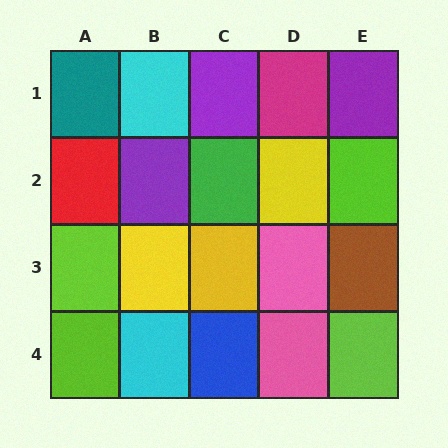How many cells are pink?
2 cells are pink.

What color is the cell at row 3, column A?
Lime.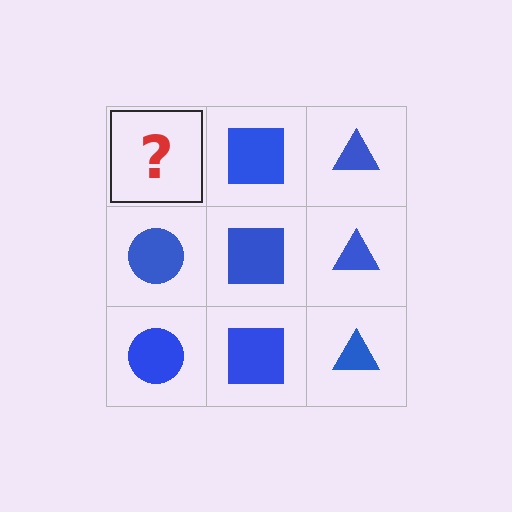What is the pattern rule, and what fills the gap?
The rule is that each column has a consistent shape. The gap should be filled with a blue circle.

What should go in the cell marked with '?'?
The missing cell should contain a blue circle.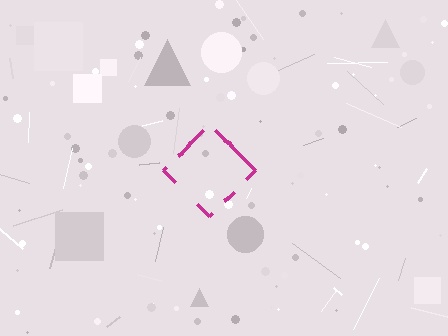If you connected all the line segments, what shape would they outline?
They would outline a diamond.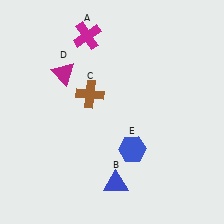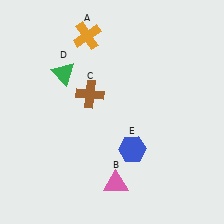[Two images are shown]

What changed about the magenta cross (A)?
In Image 1, A is magenta. In Image 2, it changed to orange.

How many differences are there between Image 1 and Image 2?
There are 3 differences between the two images.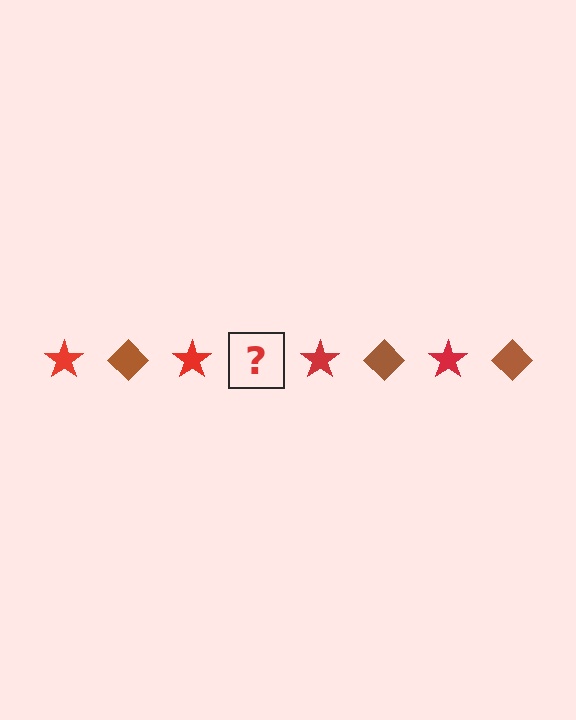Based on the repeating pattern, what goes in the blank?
The blank should be a brown diamond.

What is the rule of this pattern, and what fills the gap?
The rule is that the pattern alternates between red star and brown diamond. The gap should be filled with a brown diamond.